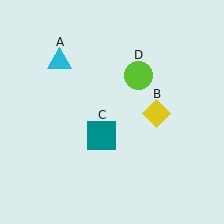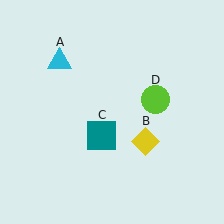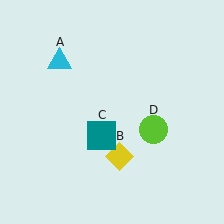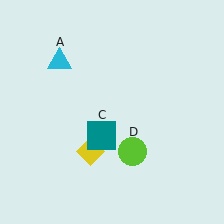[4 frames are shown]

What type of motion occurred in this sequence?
The yellow diamond (object B), lime circle (object D) rotated clockwise around the center of the scene.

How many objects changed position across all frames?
2 objects changed position: yellow diamond (object B), lime circle (object D).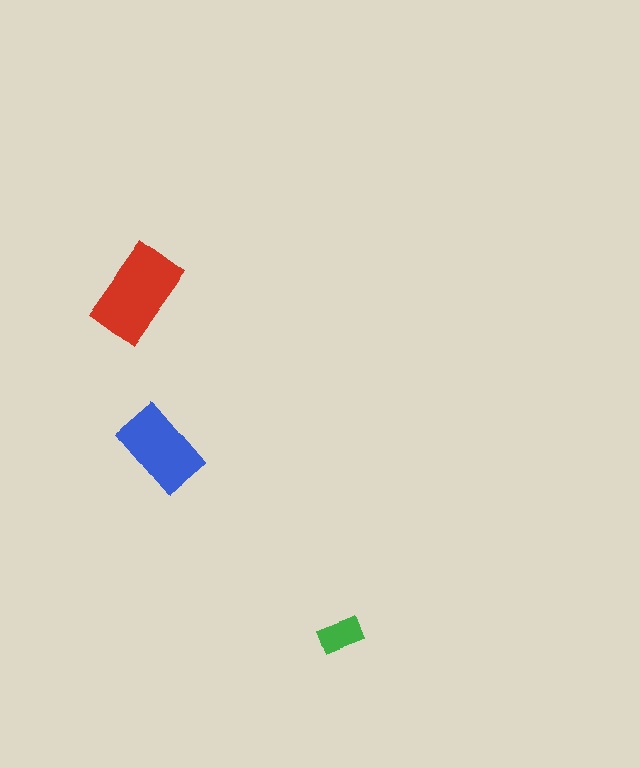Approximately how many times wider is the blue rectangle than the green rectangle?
About 2 times wider.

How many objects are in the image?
There are 3 objects in the image.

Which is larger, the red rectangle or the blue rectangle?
The red one.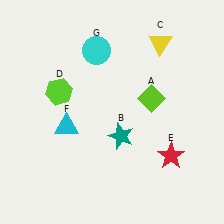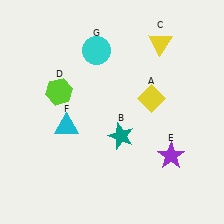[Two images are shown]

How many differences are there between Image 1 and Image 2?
There are 2 differences between the two images.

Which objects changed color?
A changed from lime to yellow. E changed from red to purple.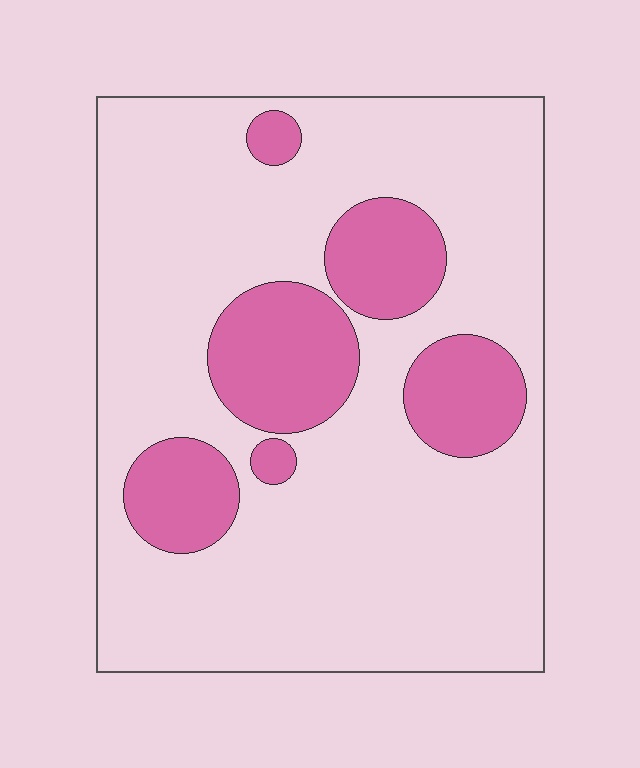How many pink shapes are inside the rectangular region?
6.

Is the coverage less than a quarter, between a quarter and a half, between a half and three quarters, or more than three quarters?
Less than a quarter.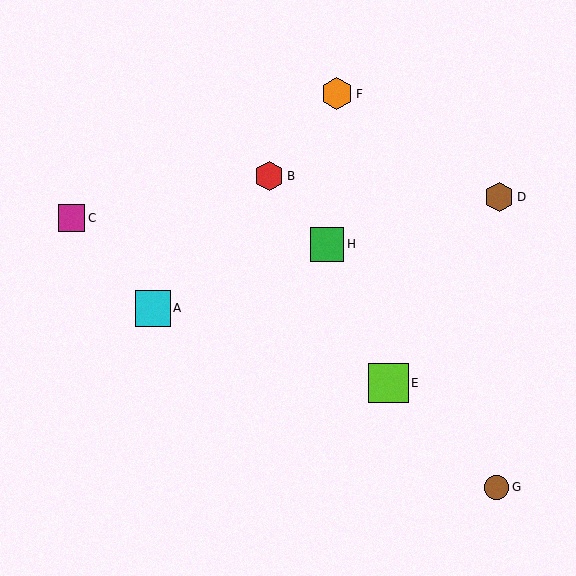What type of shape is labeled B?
Shape B is a red hexagon.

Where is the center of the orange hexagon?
The center of the orange hexagon is at (337, 94).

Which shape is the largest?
The lime square (labeled E) is the largest.